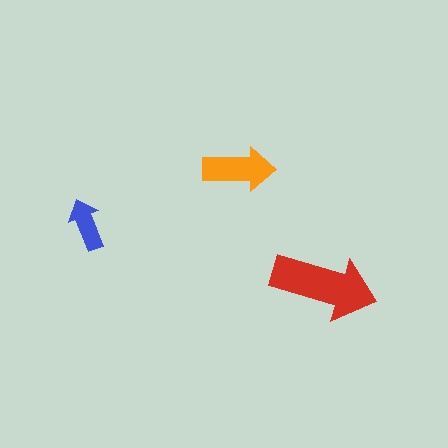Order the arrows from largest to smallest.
the red one, the orange one, the blue one.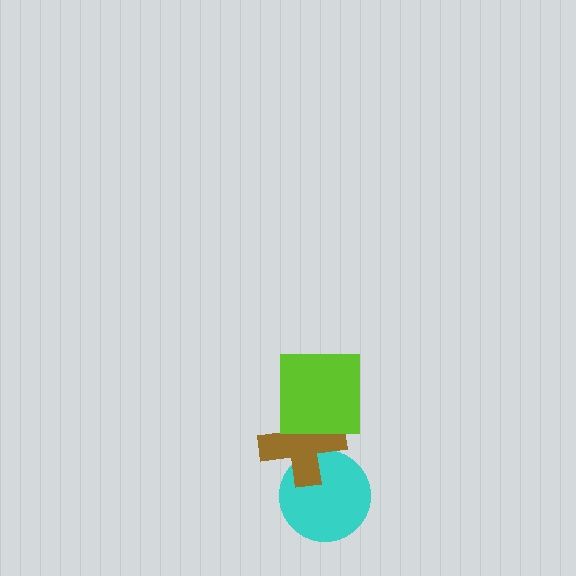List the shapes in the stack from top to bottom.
From top to bottom: the lime square, the brown cross, the cyan circle.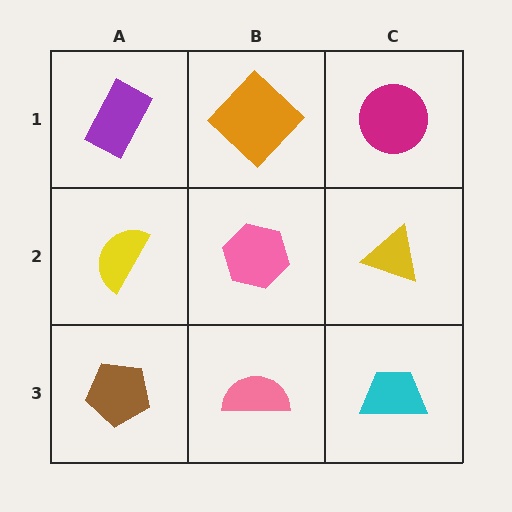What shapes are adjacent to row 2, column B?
An orange diamond (row 1, column B), a pink semicircle (row 3, column B), a yellow semicircle (row 2, column A), a yellow triangle (row 2, column C).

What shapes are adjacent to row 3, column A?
A yellow semicircle (row 2, column A), a pink semicircle (row 3, column B).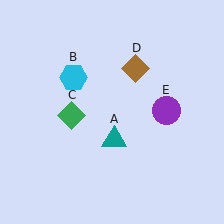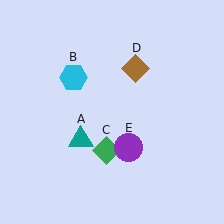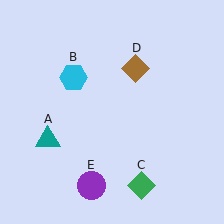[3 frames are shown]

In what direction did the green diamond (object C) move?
The green diamond (object C) moved down and to the right.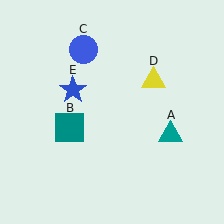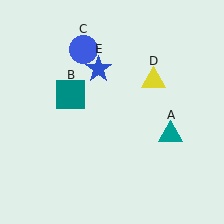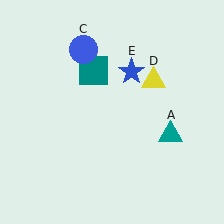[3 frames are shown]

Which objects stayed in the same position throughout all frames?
Teal triangle (object A) and blue circle (object C) and yellow triangle (object D) remained stationary.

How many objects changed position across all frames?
2 objects changed position: teal square (object B), blue star (object E).